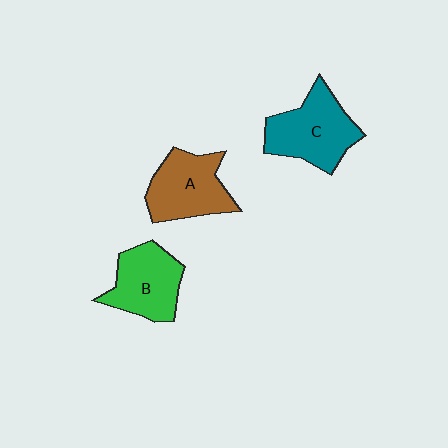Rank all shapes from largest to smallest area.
From largest to smallest: C (teal), A (brown), B (green).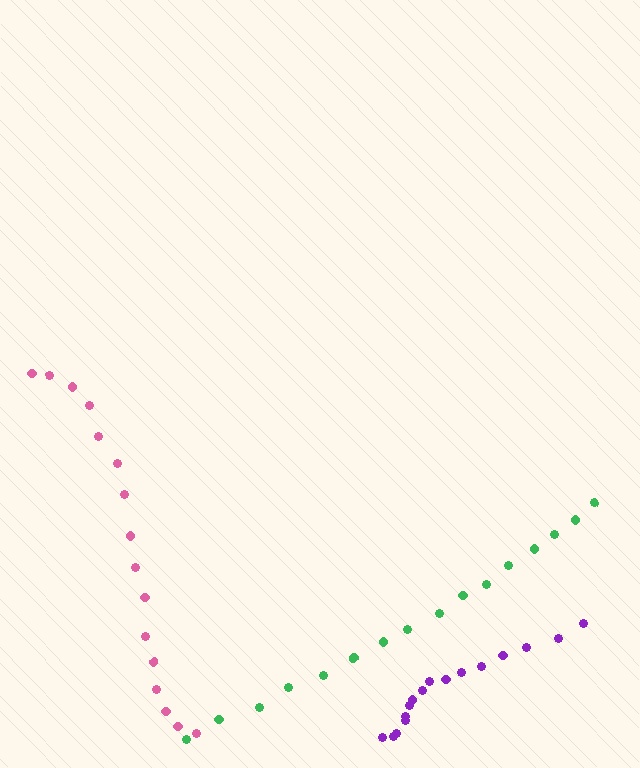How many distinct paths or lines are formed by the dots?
There are 3 distinct paths.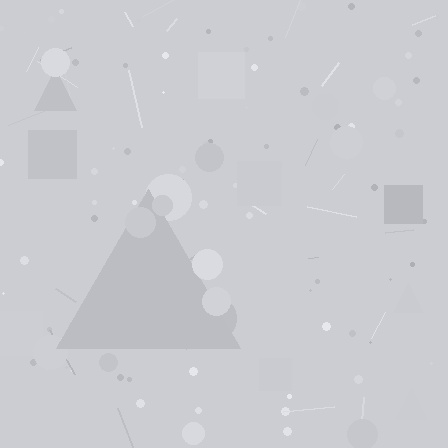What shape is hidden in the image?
A triangle is hidden in the image.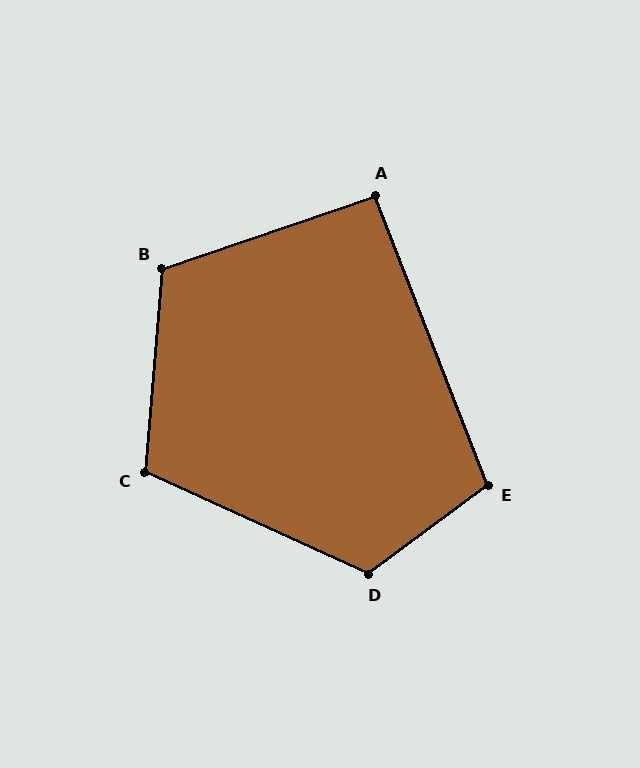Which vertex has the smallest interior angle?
A, at approximately 93 degrees.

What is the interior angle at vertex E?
Approximately 105 degrees (obtuse).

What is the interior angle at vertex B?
Approximately 114 degrees (obtuse).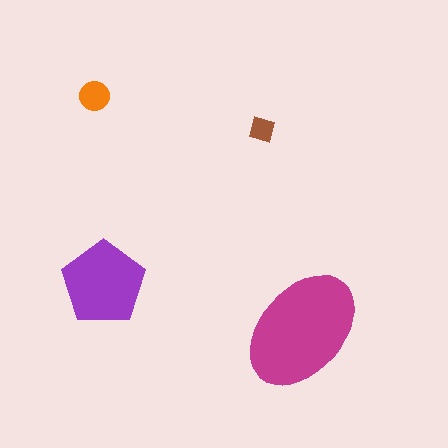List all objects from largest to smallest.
The magenta ellipse, the purple pentagon, the orange circle, the brown diamond.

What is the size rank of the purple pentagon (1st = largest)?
2nd.